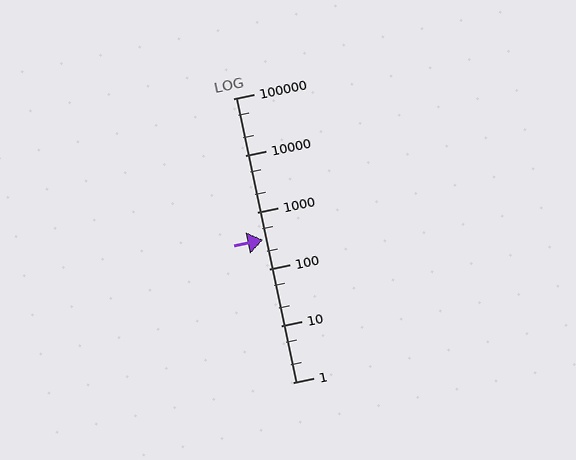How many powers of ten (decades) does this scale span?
The scale spans 5 decades, from 1 to 100000.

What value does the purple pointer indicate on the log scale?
The pointer indicates approximately 320.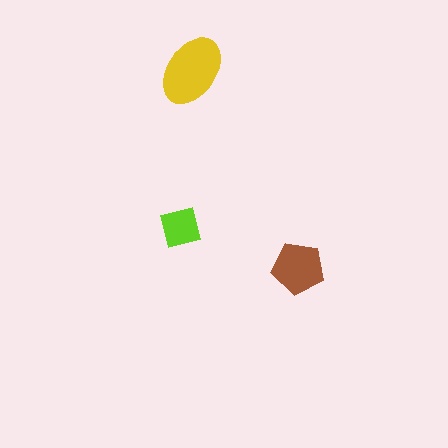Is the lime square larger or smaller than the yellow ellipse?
Smaller.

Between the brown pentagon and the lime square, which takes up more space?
The brown pentagon.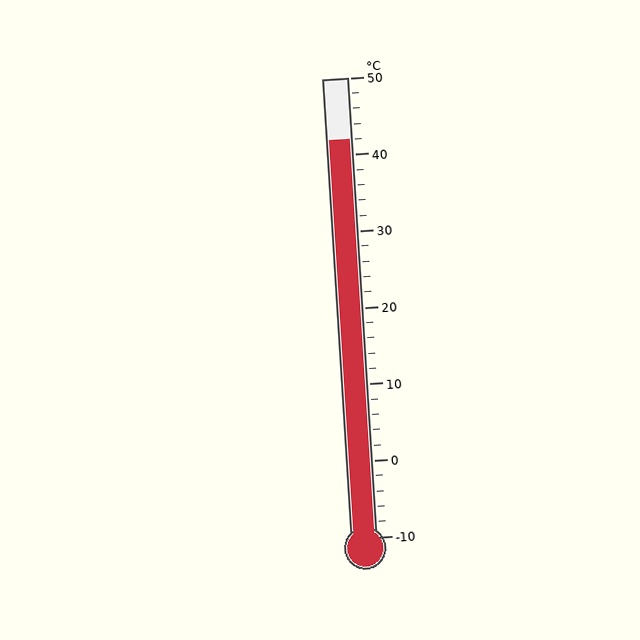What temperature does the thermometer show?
The thermometer shows approximately 42°C.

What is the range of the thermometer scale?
The thermometer scale ranges from -10°C to 50°C.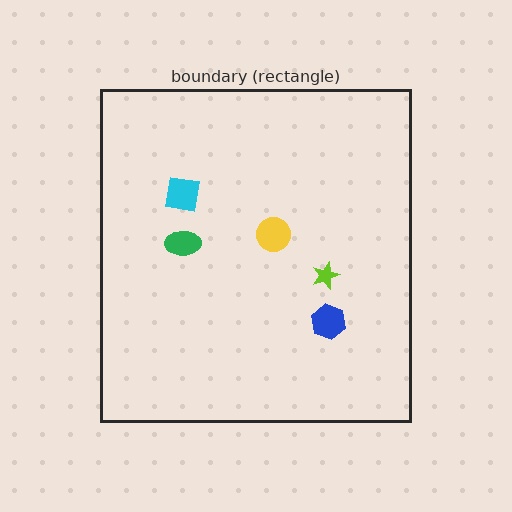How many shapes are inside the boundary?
5 inside, 0 outside.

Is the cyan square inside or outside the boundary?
Inside.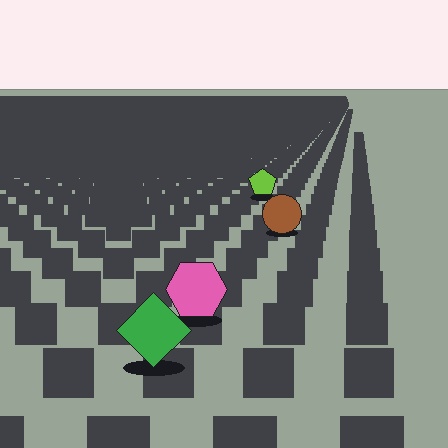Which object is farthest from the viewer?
The lime pentagon is farthest from the viewer. It appears smaller and the ground texture around it is denser.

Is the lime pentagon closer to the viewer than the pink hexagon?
No. The pink hexagon is closer — you can tell from the texture gradient: the ground texture is coarser near it.